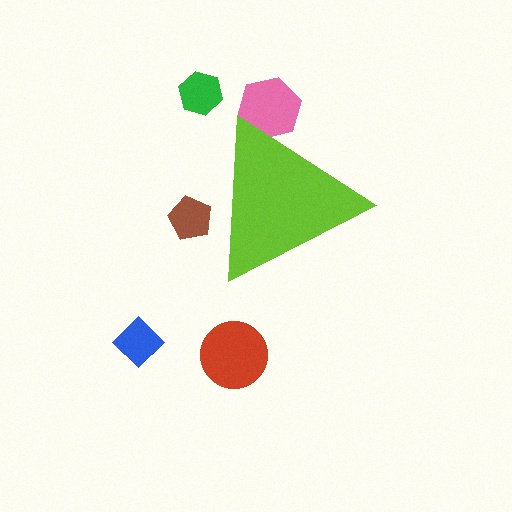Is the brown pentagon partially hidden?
Yes, the brown pentagon is partially hidden behind the lime triangle.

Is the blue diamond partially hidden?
No, the blue diamond is fully visible.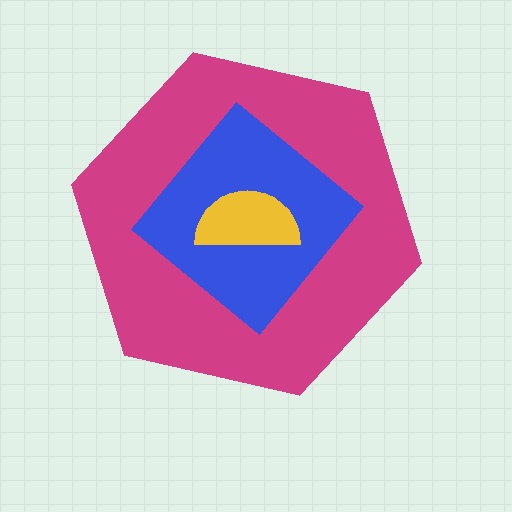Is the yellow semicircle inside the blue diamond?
Yes.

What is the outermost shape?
The magenta hexagon.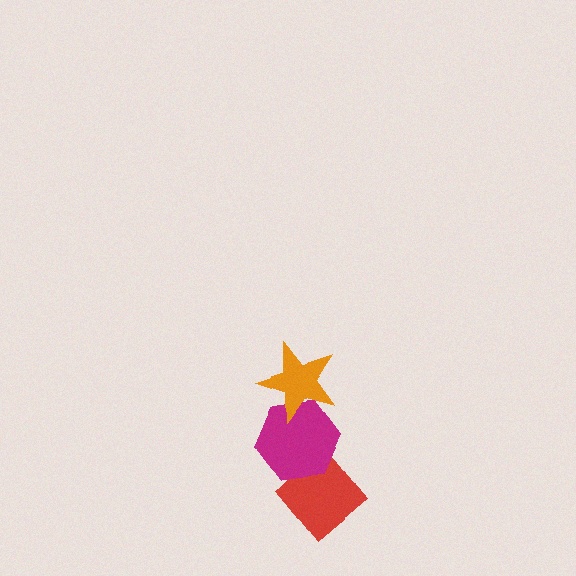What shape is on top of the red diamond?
The magenta hexagon is on top of the red diamond.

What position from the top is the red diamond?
The red diamond is 3rd from the top.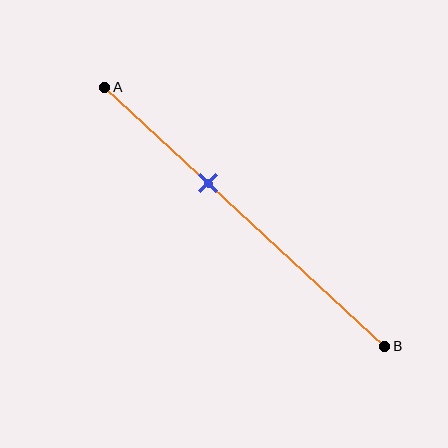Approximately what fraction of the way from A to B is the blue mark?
The blue mark is approximately 35% of the way from A to B.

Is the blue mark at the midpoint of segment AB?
No, the mark is at about 35% from A, not at the 50% midpoint.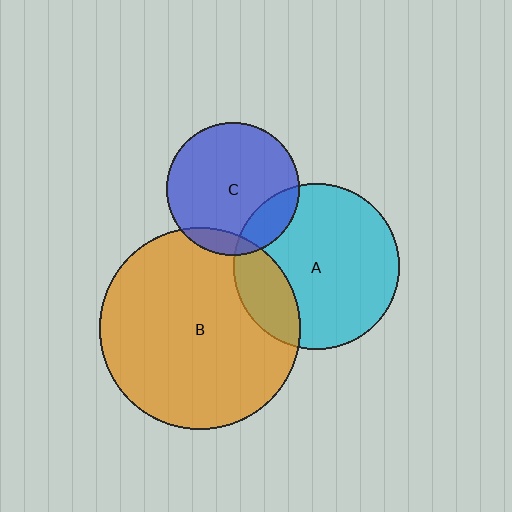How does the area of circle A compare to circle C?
Approximately 1.6 times.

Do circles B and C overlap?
Yes.